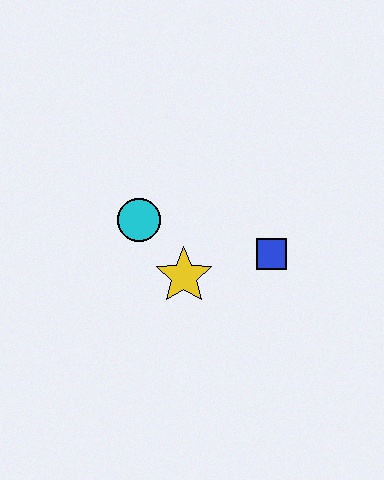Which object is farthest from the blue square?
The cyan circle is farthest from the blue square.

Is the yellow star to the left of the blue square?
Yes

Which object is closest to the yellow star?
The cyan circle is closest to the yellow star.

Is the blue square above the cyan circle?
No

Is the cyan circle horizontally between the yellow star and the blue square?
No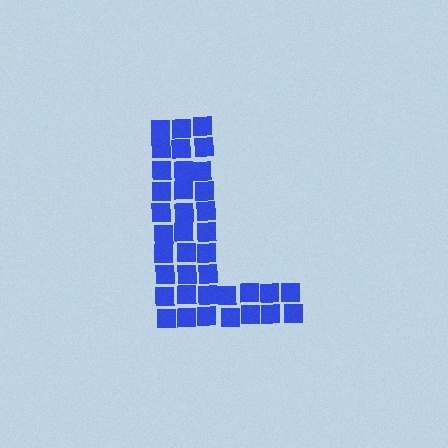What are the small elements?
The small elements are squares.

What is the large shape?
The large shape is the letter L.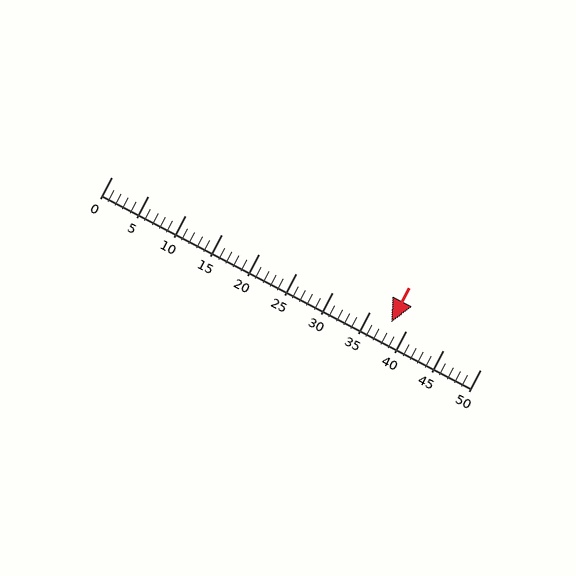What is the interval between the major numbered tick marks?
The major tick marks are spaced 5 units apart.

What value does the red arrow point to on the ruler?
The red arrow points to approximately 38.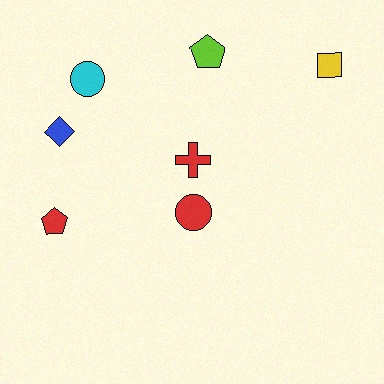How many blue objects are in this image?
There is 1 blue object.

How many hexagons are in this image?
There are no hexagons.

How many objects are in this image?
There are 7 objects.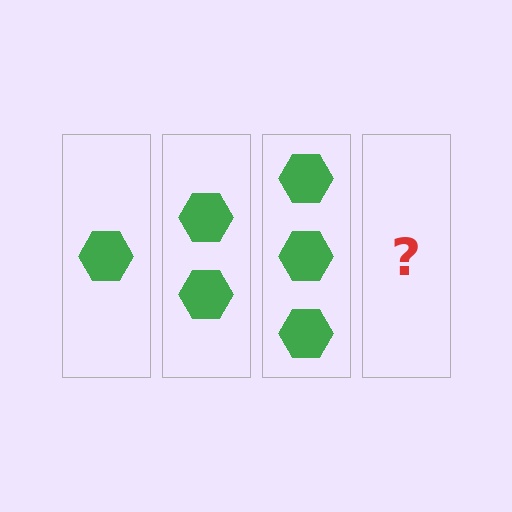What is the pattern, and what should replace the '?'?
The pattern is that each step adds one more hexagon. The '?' should be 4 hexagons.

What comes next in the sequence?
The next element should be 4 hexagons.